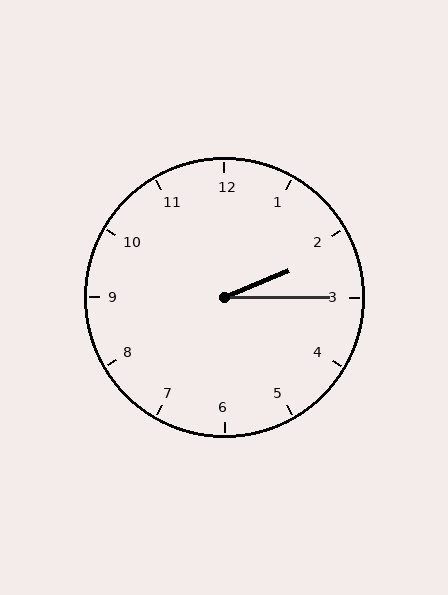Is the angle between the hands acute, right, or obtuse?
It is acute.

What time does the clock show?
2:15.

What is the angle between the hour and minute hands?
Approximately 22 degrees.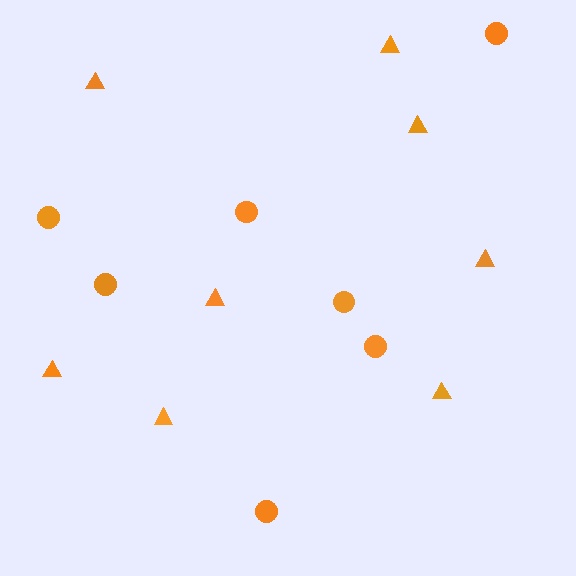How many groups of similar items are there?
There are 2 groups: one group of triangles (8) and one group of circles (7).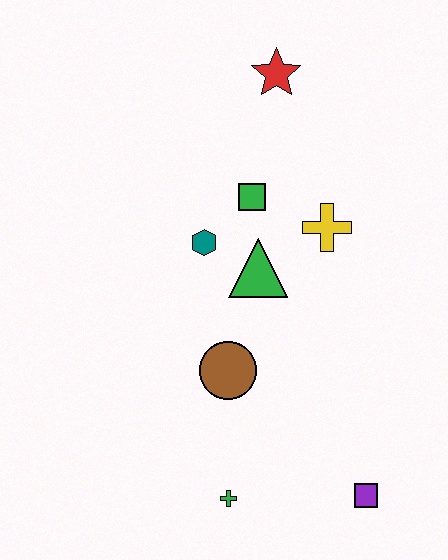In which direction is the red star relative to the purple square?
The red star is above the purple square.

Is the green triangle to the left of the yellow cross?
Yes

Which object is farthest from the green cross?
The red star is farthest from the green cross.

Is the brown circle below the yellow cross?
Yes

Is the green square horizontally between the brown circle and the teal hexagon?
No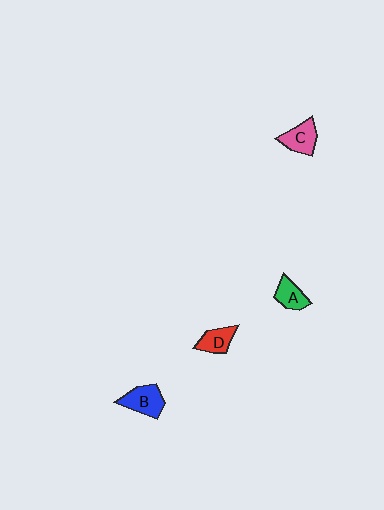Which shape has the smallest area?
Shape A (green).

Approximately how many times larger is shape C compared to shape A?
Approximately 1.2 times.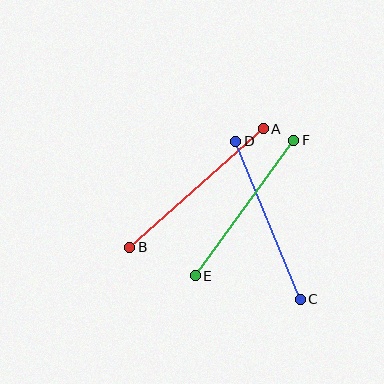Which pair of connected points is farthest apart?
Points A and B are farthest apart.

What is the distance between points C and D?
The distance is approximately 171 pixels.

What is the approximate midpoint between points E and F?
The midpoint is at approximately (244, 208) pixels.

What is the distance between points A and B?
The distance is approximately 179 pixels.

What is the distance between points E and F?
The distance is approximately 167 pixels.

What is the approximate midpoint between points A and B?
The midpoint is at approximately (196, 188) pixels.